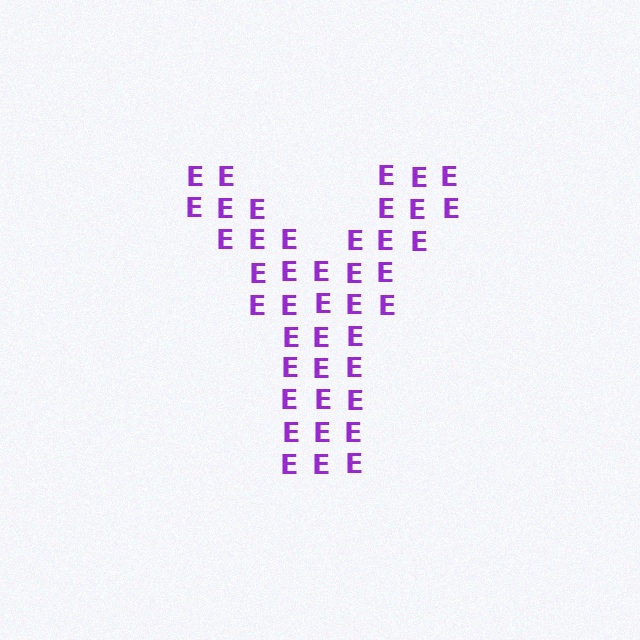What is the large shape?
The large shape is the letter Y.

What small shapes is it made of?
It is made of small letter E's.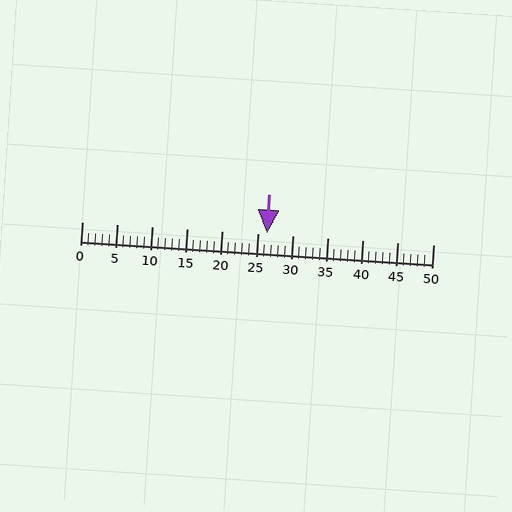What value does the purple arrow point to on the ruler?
The purple arrow points to approximately 26.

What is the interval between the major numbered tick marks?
The major tick marks are spaced 5 units apart.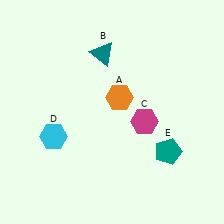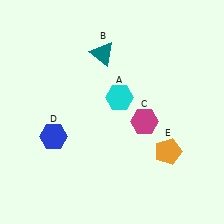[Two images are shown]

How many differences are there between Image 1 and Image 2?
There are 3 differences between the two images.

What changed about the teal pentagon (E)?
In Image 1, E is teal. In Image 2, it changed to orange.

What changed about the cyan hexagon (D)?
In Image 1, D is cyan. In Image 2, it changed to blue.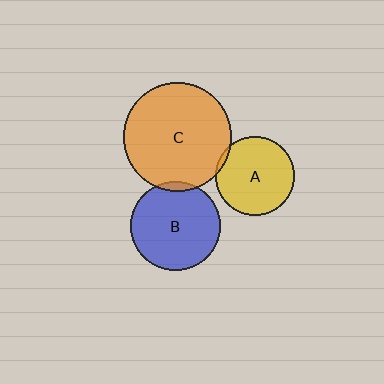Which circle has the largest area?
Circle C (orange).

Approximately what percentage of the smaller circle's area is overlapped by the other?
Approximately 5%.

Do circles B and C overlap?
Yes.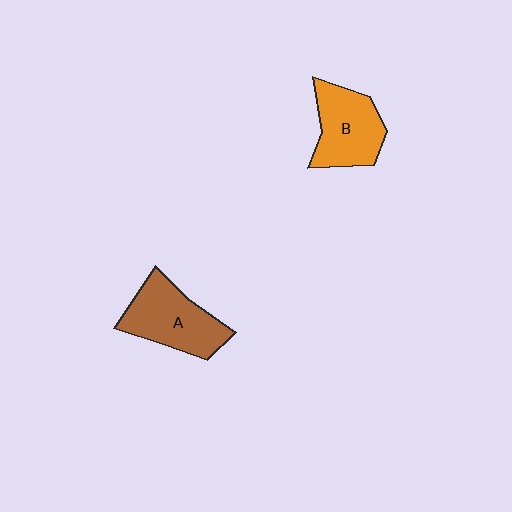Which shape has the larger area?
Shape A (brown).